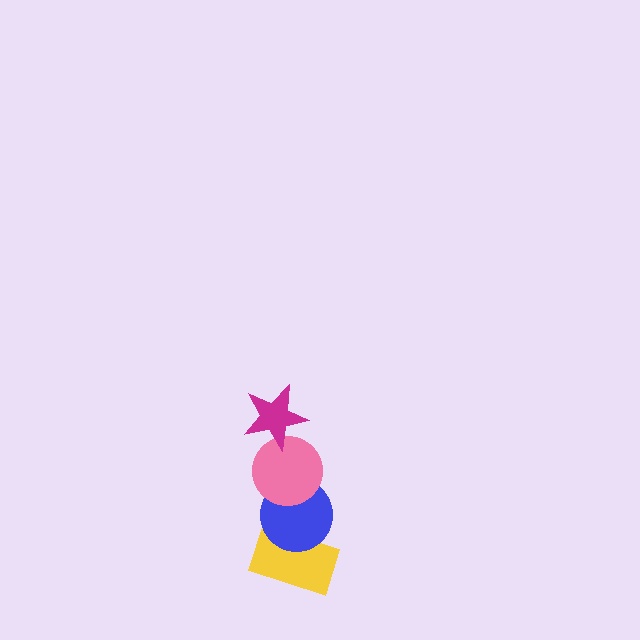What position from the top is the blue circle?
The blue circle is 3rd from the top.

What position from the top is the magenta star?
The magenta star is 1st from the top.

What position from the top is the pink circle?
The pink circle is 2nd from the top.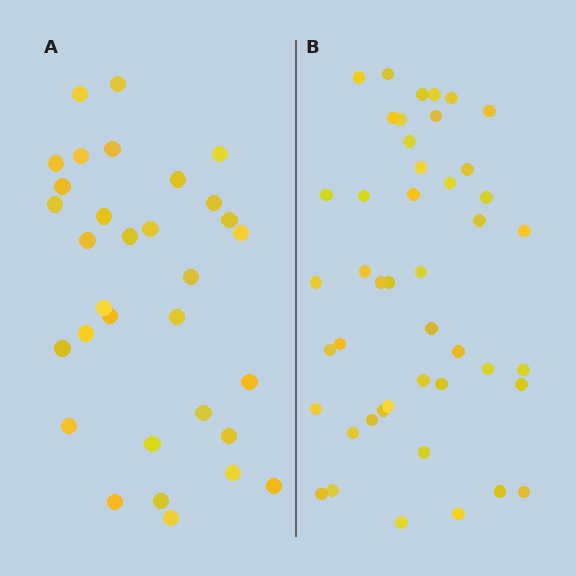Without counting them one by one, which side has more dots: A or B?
Region B (the right region) has more dots.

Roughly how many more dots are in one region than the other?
Region B has approximately 15 more dots than region A.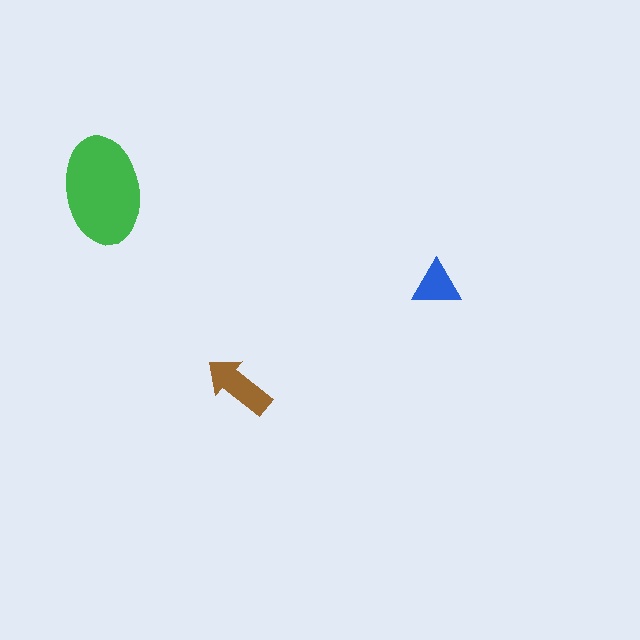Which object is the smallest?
The blue triangle.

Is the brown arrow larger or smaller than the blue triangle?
Larger.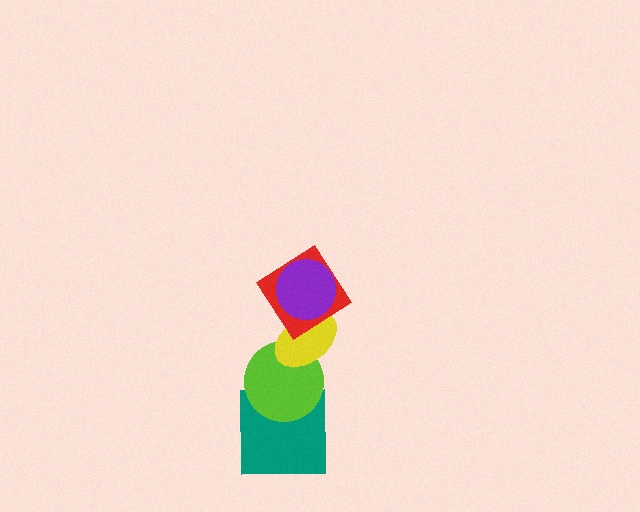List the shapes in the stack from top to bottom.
From top to bottom: the purple circle, the red diamond, the yellow ellipse, the lime circle, the teal square.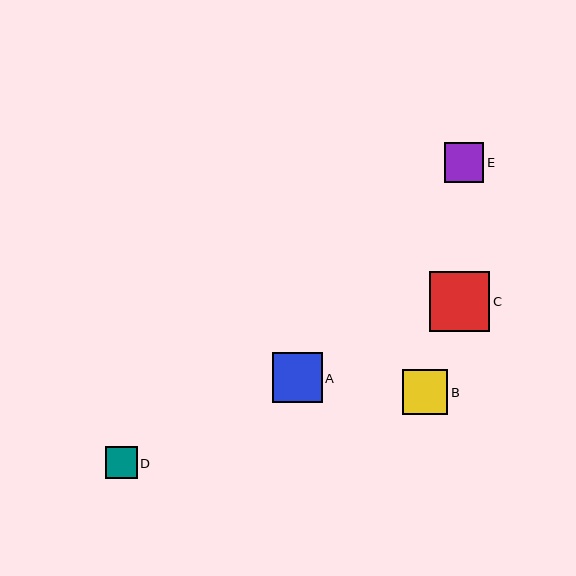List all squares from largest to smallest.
From largest to smallest: C, A, B, E, D.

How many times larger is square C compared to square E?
Square C is approximately 1.5 times the size of square E.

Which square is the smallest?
Square D is the smallest with a size of approximately 31 pixels.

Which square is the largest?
Square C is the largest with a size of approximately 60 pixels.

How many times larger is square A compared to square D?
Square A is approximately 1.6 times the size of square D.